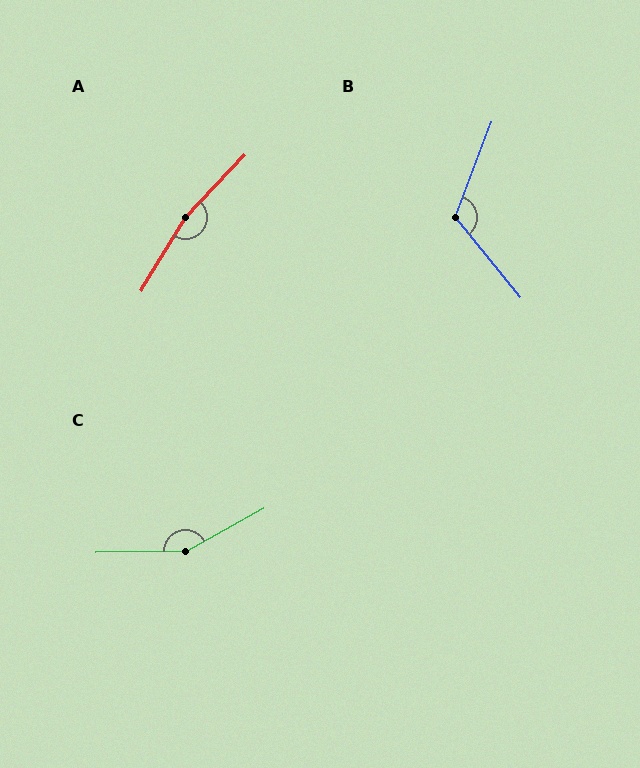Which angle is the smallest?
B, at approximately 120 degrees.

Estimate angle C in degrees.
Approximately 152 degrees.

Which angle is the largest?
A, at approximately 168 degrees.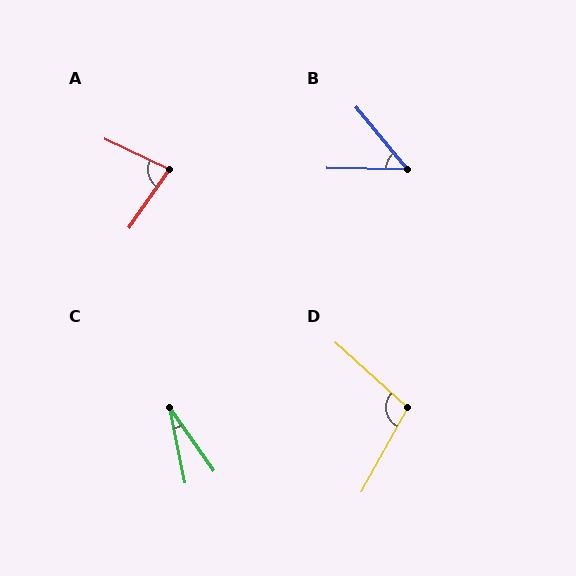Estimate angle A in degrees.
Approximately 81 degrees.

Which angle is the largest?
D, at approximately 103 degrees.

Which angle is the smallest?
C, at approximately 23 degrees.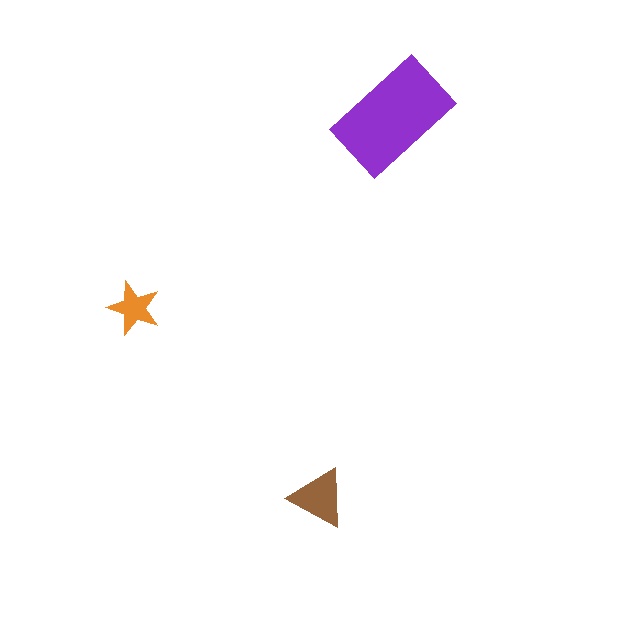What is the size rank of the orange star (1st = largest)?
3rd.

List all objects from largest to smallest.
The purple rectangle, the brown triangle, the orange star.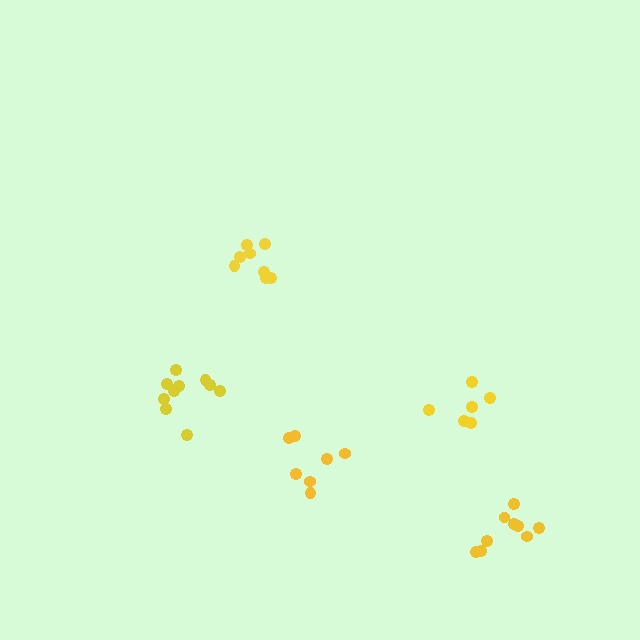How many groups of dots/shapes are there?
There are 5 groups.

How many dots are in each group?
Group 1: 10 dots, Group 2: 9 dots, Group 3: 7 dots, Group 4: 6 dots, Group 5: 8 dots (40 total).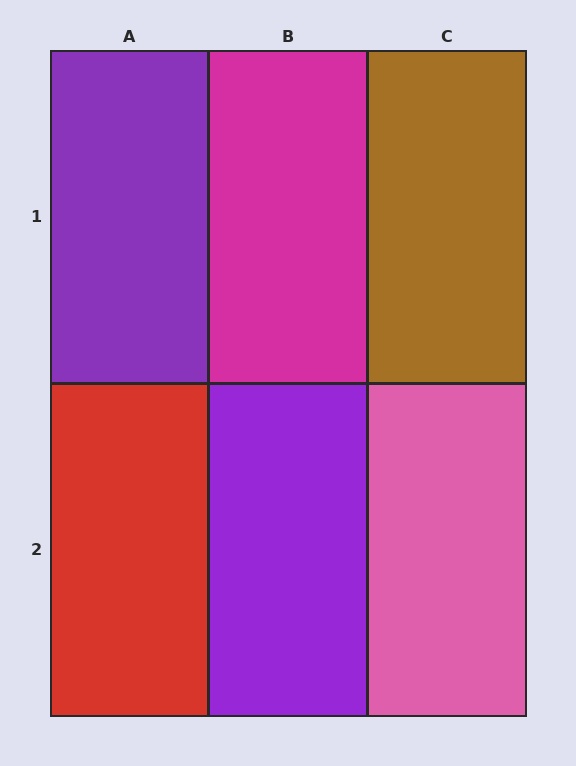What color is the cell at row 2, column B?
Purple.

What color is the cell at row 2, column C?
Pink.